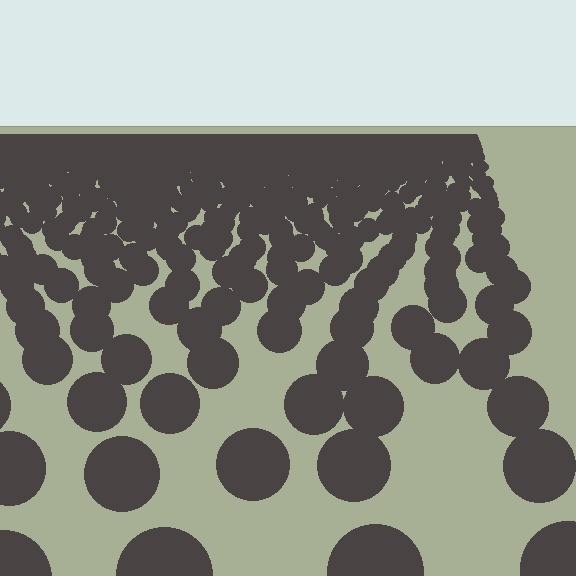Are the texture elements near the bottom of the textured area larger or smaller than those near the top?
Larger. Near the bottom, elements are closer to the viewer and appear at a bigger on-screen size.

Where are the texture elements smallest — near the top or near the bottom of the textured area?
Near the top.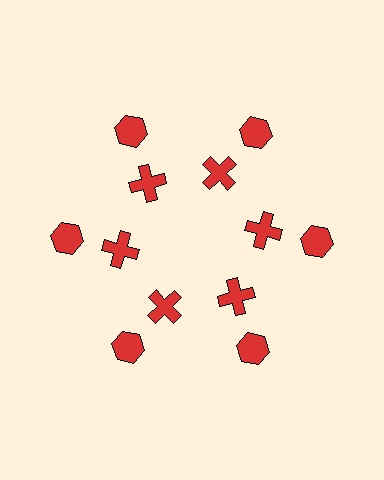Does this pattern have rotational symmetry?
Yes, this pattern has 6-fold rotational symmetry. It looks the same after rotating 60 degrees around the center.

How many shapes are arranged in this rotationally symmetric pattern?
There are 12 shapes, arranged in 6 groups of 2.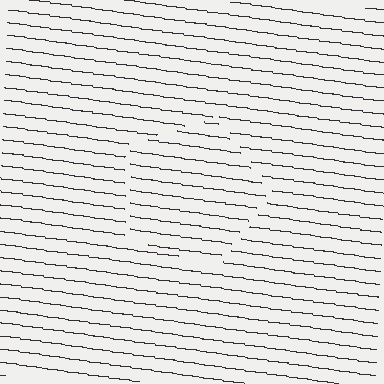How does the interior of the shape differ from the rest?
The interior of the shape contains the same grating, shifted by half a period — the contour is defined by the phase discontinuity where line-ends from the inner and outer gratings abut.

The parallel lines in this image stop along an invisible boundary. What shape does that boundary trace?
An illusory pentagon. The interior of the shape contains the same grating, shifted by half a period — the contour is defined by the phase discontinuity where line-ends from the inner and outer gratings abut.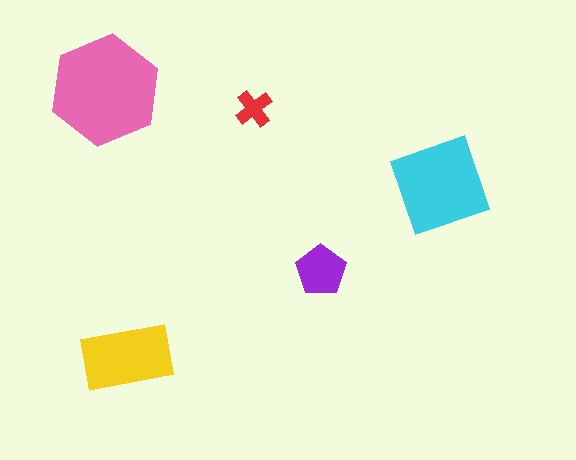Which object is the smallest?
The red cross.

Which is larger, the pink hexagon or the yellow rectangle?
The pink hexagon.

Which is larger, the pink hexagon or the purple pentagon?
The pink hexagon.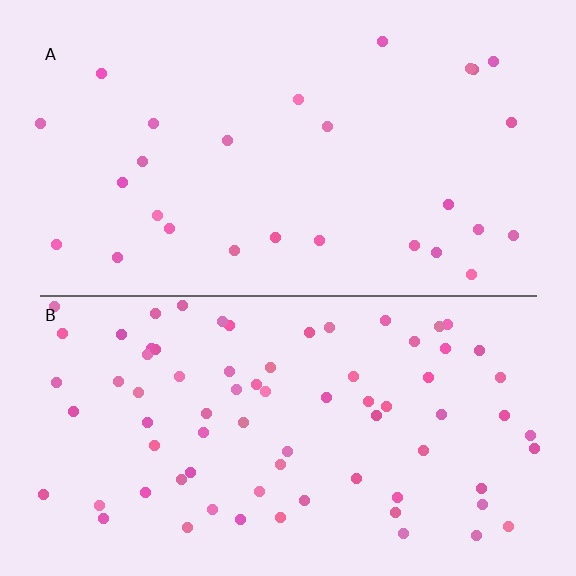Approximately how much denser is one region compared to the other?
Approximately 2.7× — region B over region A.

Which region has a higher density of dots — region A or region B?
B (the bottom).